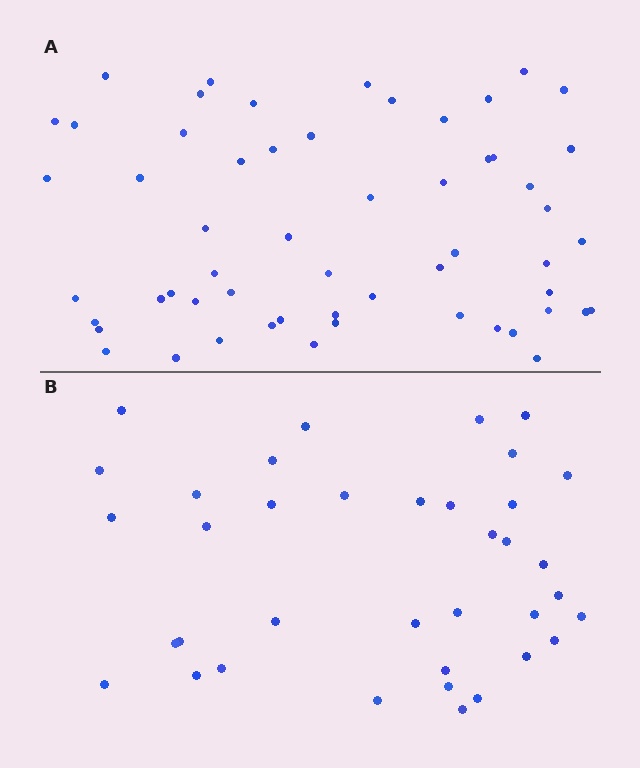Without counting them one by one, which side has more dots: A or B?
Region A (the top region) has more dots.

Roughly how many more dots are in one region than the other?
Region A has approximately 20 more dots than region B.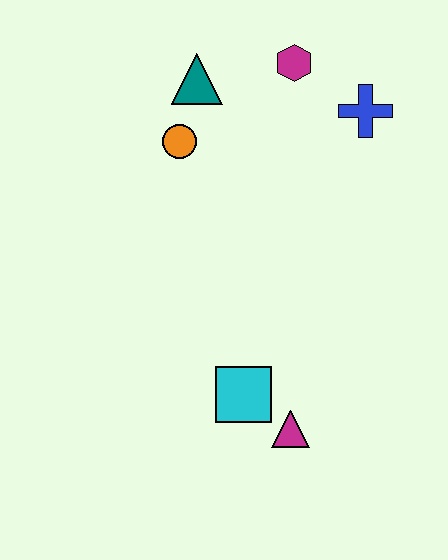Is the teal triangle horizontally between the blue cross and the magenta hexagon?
No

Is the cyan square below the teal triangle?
Yes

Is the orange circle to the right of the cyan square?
No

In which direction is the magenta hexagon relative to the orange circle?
The magenta hexagon is to the right of the orange circle.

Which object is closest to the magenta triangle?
The cyan square is closest to the magenta triangle.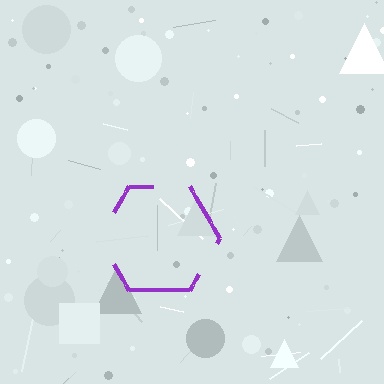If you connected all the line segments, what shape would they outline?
They would outline a hexagon.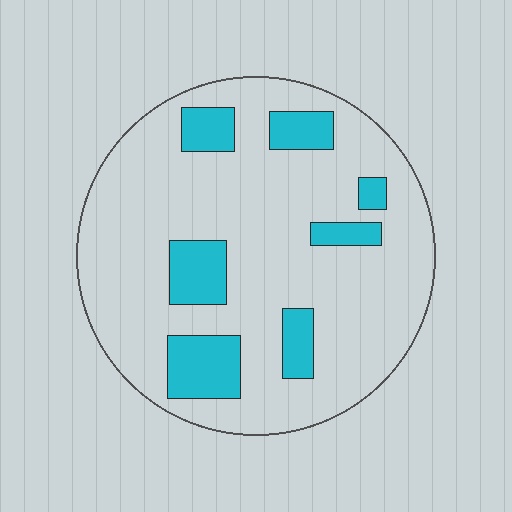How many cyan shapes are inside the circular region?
7.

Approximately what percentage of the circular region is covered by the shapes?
Approximately 20%.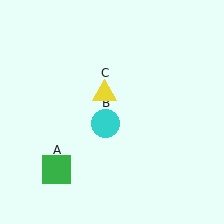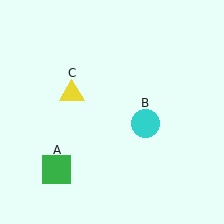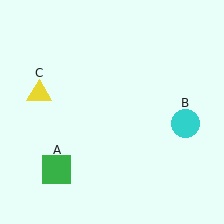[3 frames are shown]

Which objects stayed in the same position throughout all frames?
Green square (object A) remained stationary.